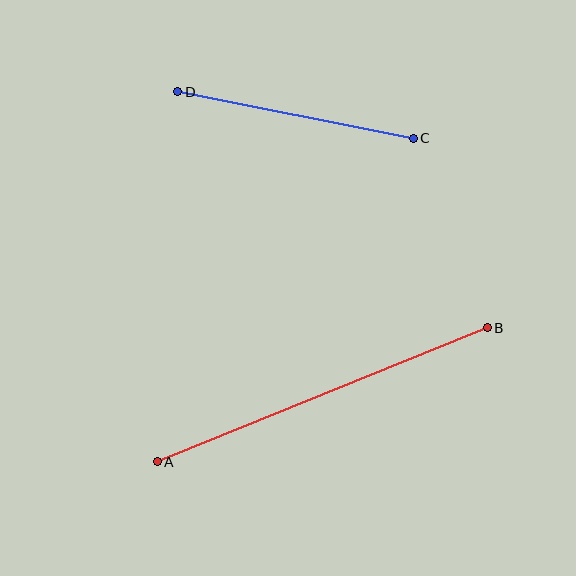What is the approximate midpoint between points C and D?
The midpoint is at approximately (296, 115) pixels.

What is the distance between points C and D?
The distance is approximately 240 pixels.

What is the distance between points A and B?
The distance is approximately 357 pixels.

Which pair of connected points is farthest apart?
Points A and B are farthest apart.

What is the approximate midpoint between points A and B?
The midpoint is at approximately (322, 395) pixels.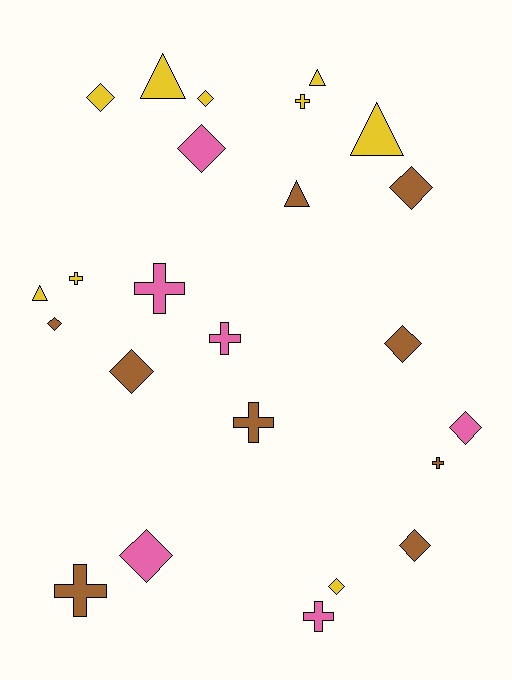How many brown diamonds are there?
There are 5 brown diamonds.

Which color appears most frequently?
Yellow, with 9 objects.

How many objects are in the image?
There are 24 objects.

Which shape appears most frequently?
Diamond, with 11 objects.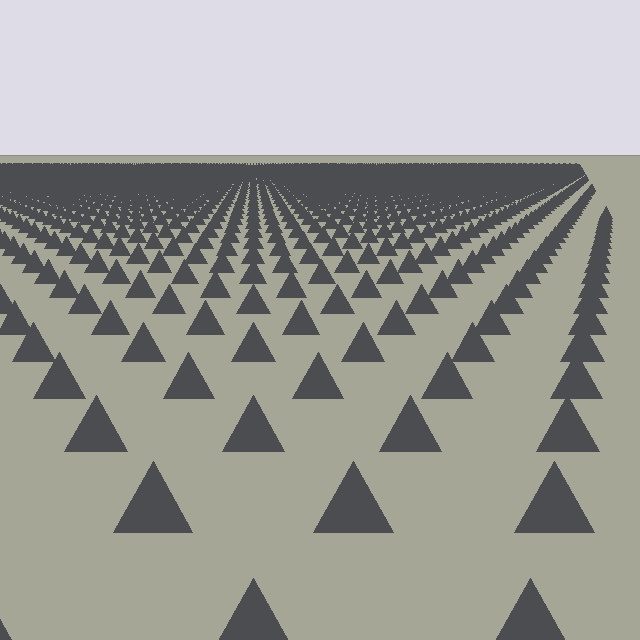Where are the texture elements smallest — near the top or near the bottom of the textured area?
Near the top.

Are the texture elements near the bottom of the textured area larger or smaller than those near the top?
Larger. Near the bottom, elements are closer to the viewer and appear at a bigger on-screen size.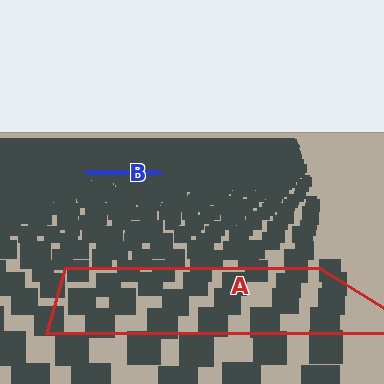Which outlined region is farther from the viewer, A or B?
Region B is farther from the viewer — the texture elements inside it appear smaller and more densely packed.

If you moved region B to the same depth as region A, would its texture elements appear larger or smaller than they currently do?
They would appear larger. At a closer depth, the same texture elements are projected at a bigger on-screen size.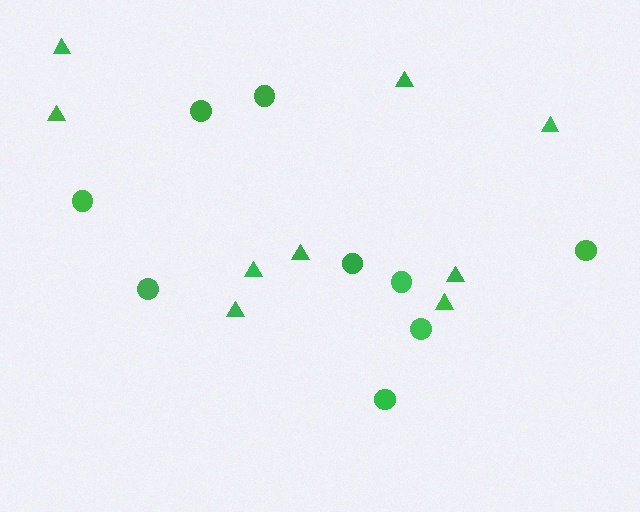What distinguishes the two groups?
There are 2 groups: one group of circles (9) and one group of triangles (9).